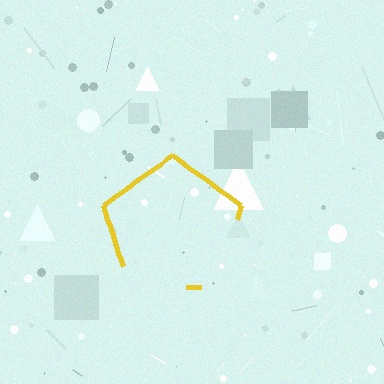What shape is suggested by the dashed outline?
The dashed outline suggests a pentagon.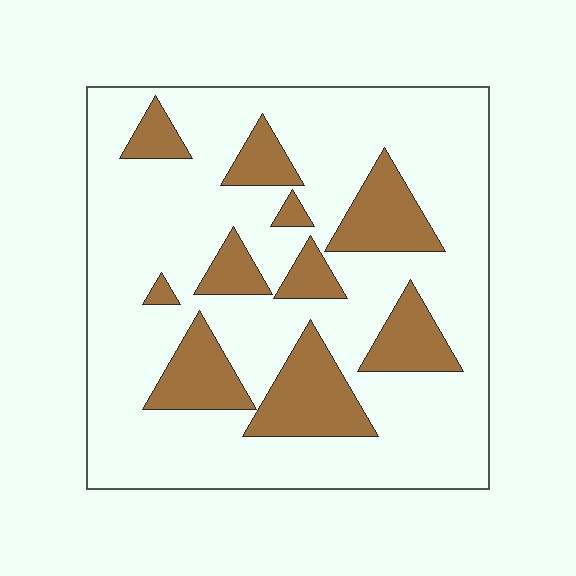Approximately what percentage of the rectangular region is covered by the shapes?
Approximately 25%.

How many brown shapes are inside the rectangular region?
10.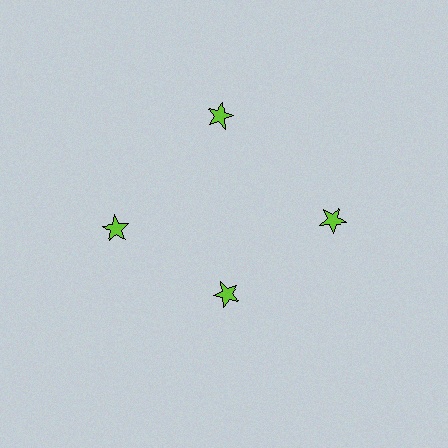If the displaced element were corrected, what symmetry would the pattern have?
It would have 4-fold rotational symmetry — the pattern would map onto itself every 90 degrees.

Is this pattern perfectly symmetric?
No. The 4 lime stars are arranged in a ring, but one element near the 6 o'clock position is pulled inward toward the center, breaking the 4-fold rotational symmetry.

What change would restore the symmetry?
The symmetry would be restored by moving it outward, back onto the ring so that all 4 stars sit at equal angles and equal distance from the center.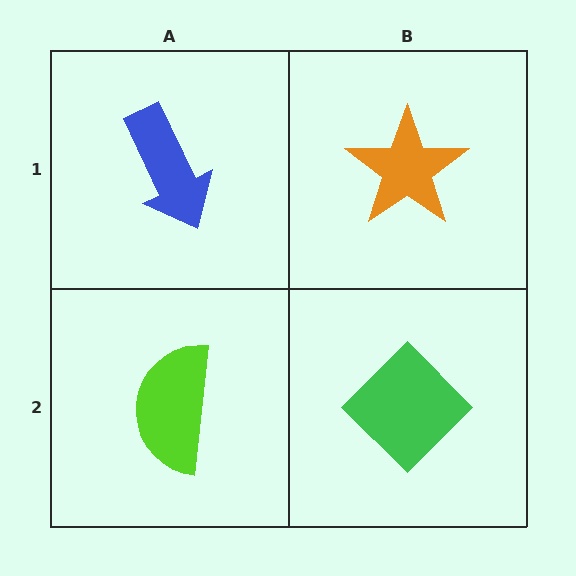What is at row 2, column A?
A lime semicircle.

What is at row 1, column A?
A blue arrow.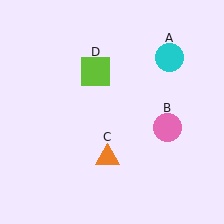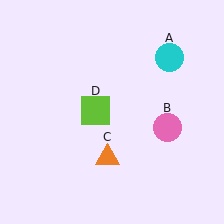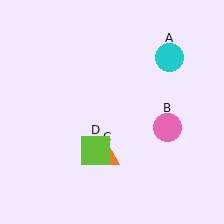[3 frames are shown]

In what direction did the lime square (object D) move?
The lime square (object D) moved down.